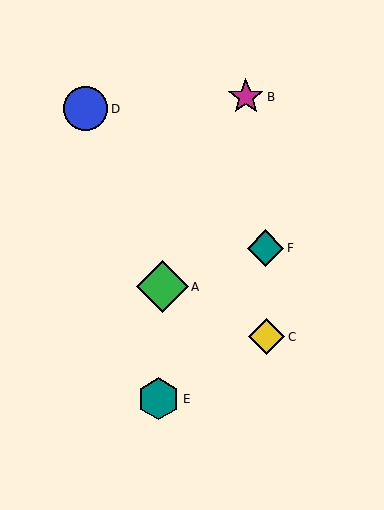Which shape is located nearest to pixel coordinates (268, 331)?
The yellow diamond (labeled C) at (267, 337) is nearest to that location.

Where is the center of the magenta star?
The center of the magenta star is at (246, 97).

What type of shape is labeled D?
Shape D is a blue circle.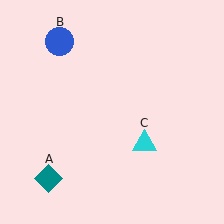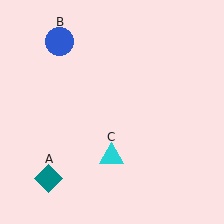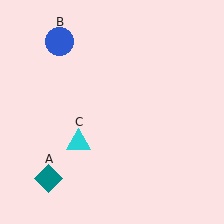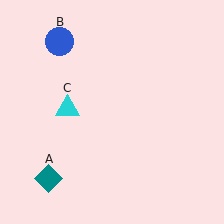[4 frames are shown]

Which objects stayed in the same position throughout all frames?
Teal diamond (object A) and blue circle (object B) remained stationary.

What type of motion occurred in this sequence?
The cyan triangle (object C) rotated clockwise around the center of the scene.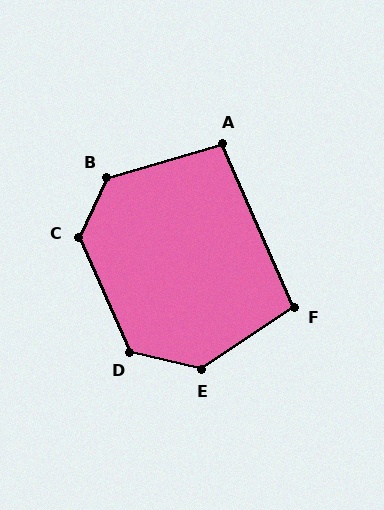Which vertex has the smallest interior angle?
A, at approximately 97 degrees.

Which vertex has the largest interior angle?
E, at approximately 132 degrees.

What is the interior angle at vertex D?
Approximately 128 degrees (obtuse).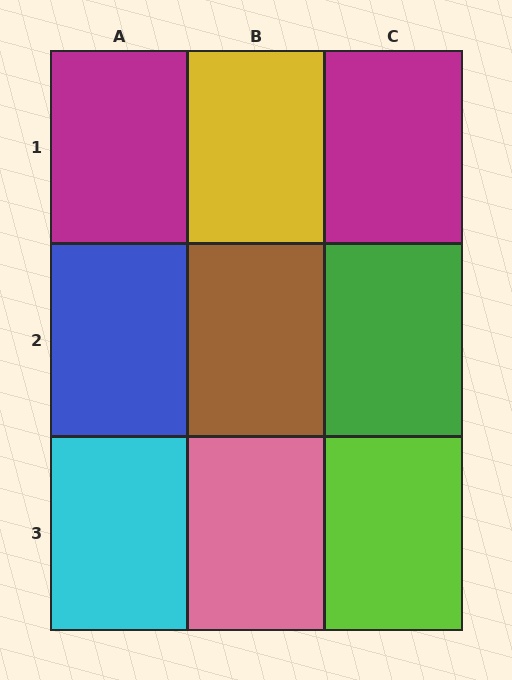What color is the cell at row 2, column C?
Green.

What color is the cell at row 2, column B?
Brown.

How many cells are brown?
1 cell is brown.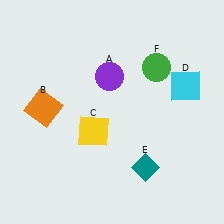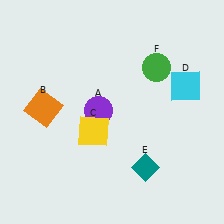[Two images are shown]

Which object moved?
The purple circle (A) moved down.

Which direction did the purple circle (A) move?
The purple circle (A) moved down.